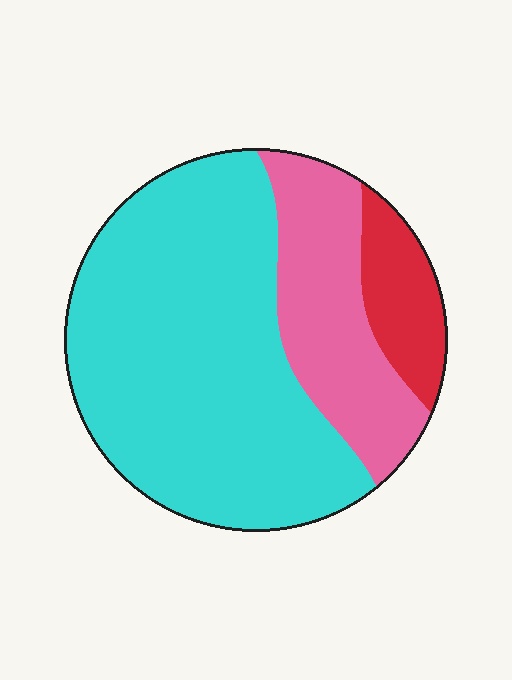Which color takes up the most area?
Cyan, at roughly 65%.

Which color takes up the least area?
Red, at roughly 10%.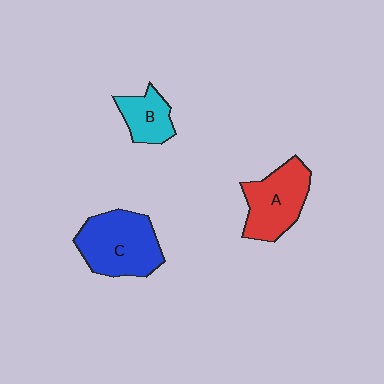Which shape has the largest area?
Shape C (blue).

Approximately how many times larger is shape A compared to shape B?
Approximately 1.7 times.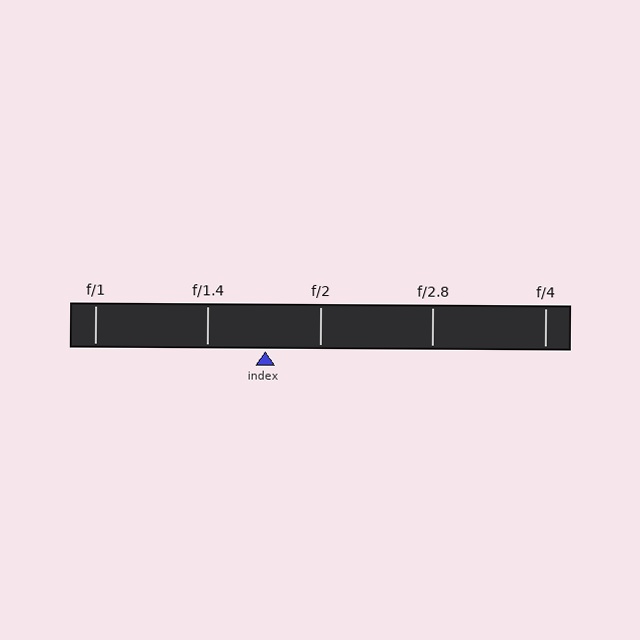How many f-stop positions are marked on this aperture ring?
There are 5 f-stop positions marked.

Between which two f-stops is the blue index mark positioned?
The index mark is between f/1.4 and f/2.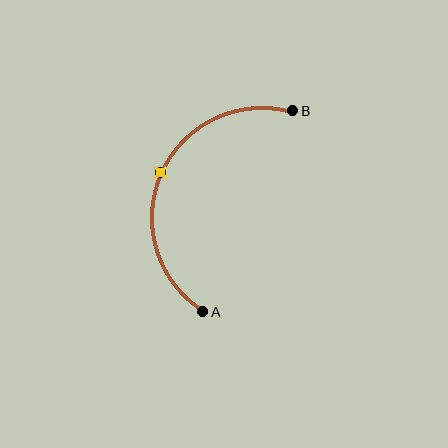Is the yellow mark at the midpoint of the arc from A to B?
Yes. The yellow mark lies on the arc at equal arc-length from both A and B — it is the arc midpoint.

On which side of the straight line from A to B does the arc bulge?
The arc bulges to the left of the straight line connecting A and B.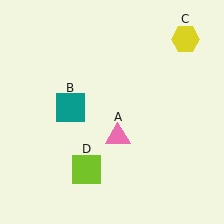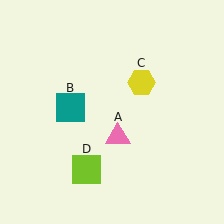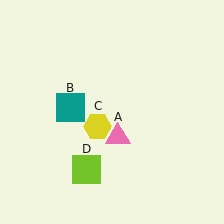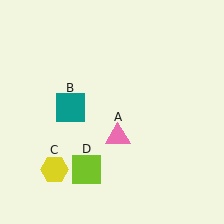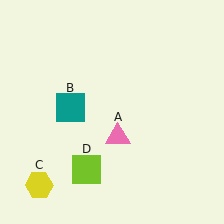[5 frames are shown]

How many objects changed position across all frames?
1 object changed position: yellow hexagon (object C).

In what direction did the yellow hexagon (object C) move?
The yellow hexagon (object C) moved down and to the left.